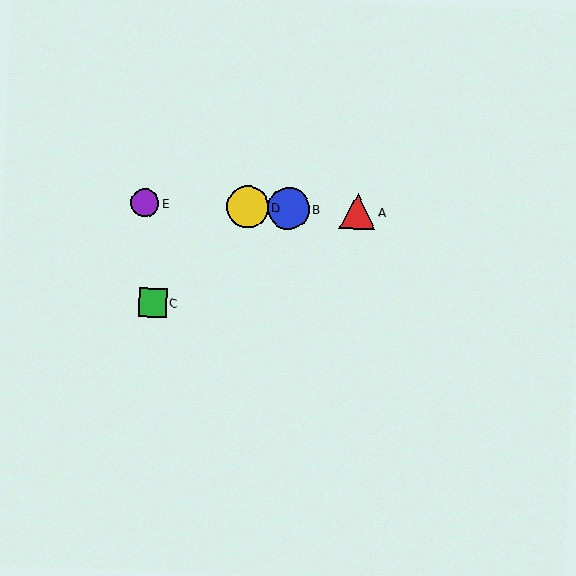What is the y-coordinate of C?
Object C is at y≈303.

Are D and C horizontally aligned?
No, D is at y≈207 and C is at y≈303.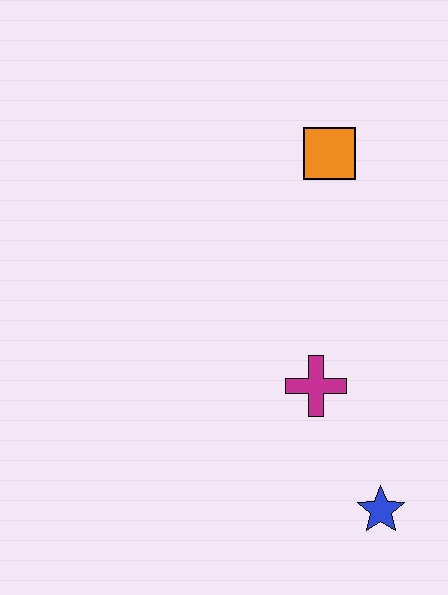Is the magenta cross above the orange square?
No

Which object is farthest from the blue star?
The orange square is farthest from the blue star.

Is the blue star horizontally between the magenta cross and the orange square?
No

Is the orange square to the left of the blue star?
Yes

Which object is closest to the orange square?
The magenta cross is closest to the orange square.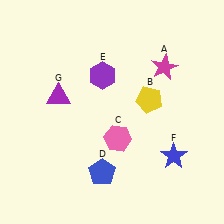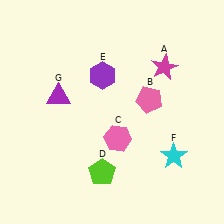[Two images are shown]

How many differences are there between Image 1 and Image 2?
There are 3 differences between the two images.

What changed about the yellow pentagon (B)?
In Image 1, B is yellow. In Image 2, it changed to pink.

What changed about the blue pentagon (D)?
In Image 1, D is blue. In Image 2, it changed to lime.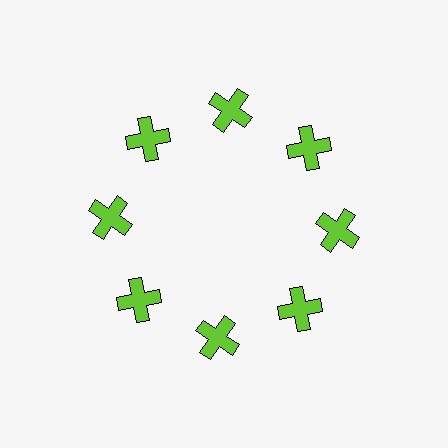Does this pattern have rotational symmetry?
Yes, this pattern has 8-fold rotational symmetry. It looks the same after rotating 45 degrees around the center.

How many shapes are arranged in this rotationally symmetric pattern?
There are 8 shapes, arranged in 8 groups of 1.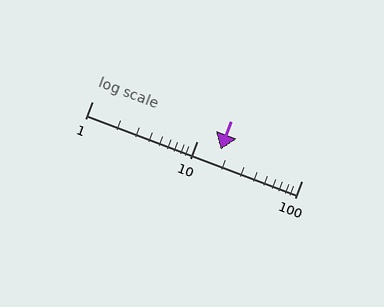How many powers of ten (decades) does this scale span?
The scale spans 2 decades, from 1 to 100.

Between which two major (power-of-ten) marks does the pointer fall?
The pointer is between 10 and 100.